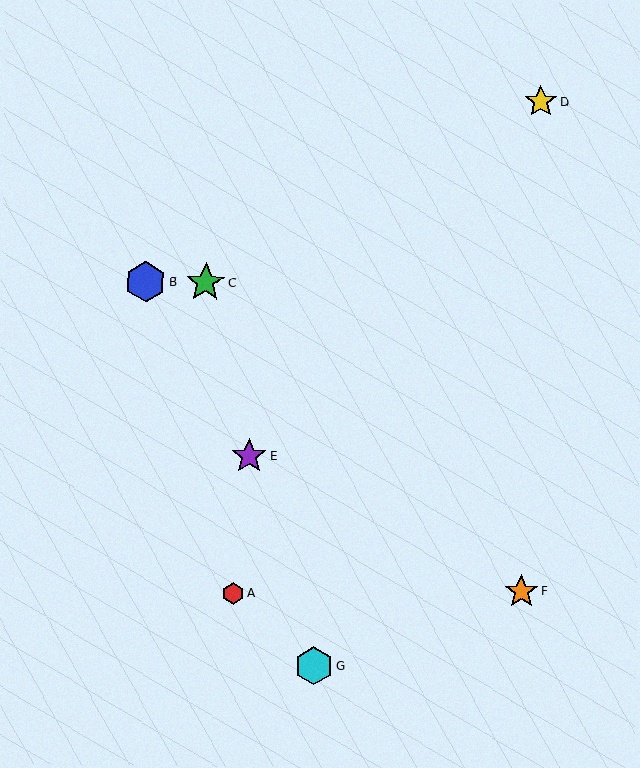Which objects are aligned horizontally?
Objects B, C are aligned horizontally.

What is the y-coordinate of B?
Object B is at y≈282.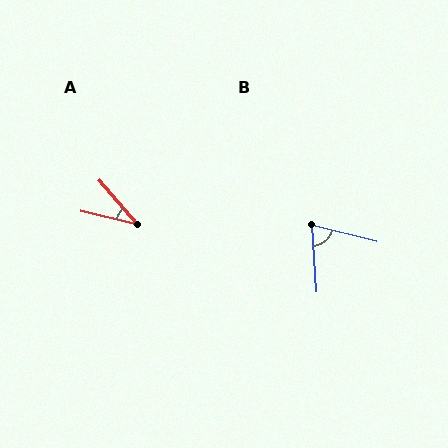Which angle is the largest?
B, at approximately 72 degrees.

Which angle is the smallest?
A, at approximately 36 degrees.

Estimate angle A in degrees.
Approximately 36 degrees.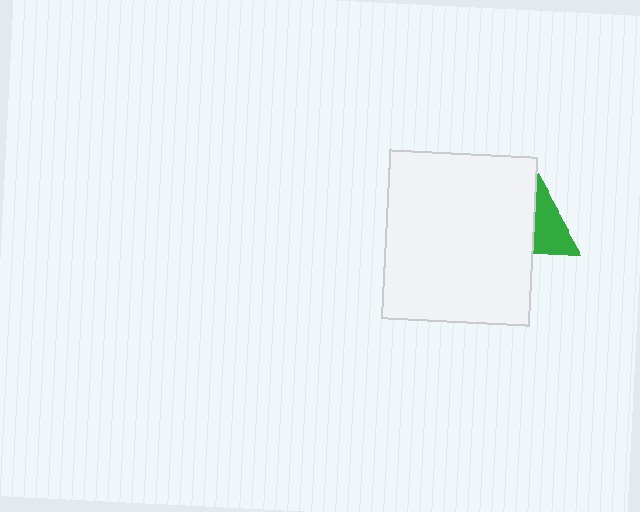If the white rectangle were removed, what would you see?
You would see the complete green triangle.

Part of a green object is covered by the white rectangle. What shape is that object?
It is a triangle.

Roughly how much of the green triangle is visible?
About half of it is visible (roughly 52%).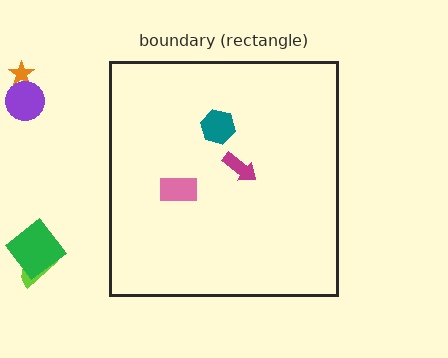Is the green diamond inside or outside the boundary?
Outside.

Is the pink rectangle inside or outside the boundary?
Inside.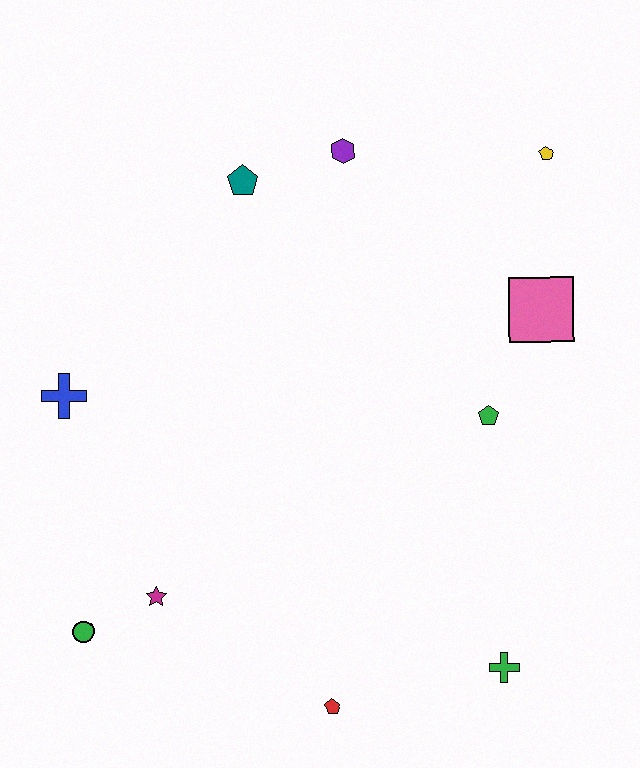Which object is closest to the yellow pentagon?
The pink square is closest to the yellow pentagon.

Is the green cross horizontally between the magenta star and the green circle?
No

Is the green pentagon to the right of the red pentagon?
Yes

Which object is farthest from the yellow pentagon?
The green circle is farthest from the yellow pentagon.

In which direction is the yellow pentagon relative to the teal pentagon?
The yellow pentagon is to the right of the teal pentagon.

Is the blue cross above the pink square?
No